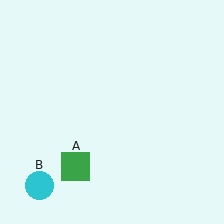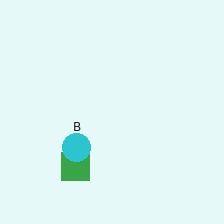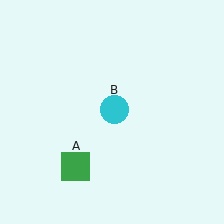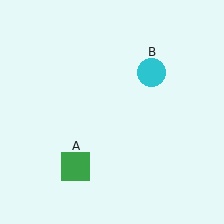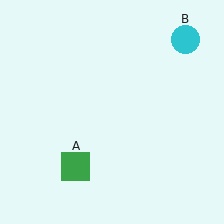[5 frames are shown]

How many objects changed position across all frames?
1 object changed position: cyan circle (object B).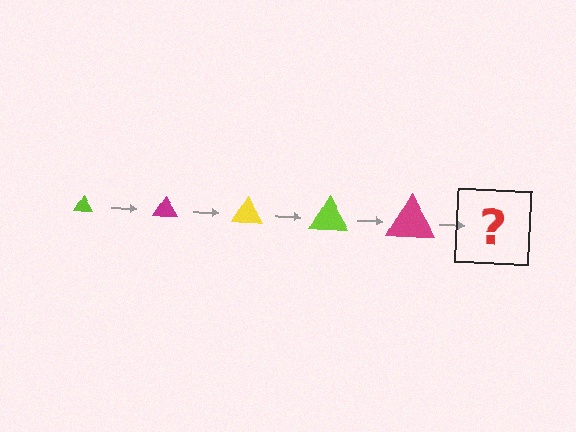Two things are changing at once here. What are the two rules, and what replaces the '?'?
The two rules are that the triangle grows larger each step and the color cycles through lime, magenta, and yellow. The '?' should be a yellow triangle, larger than the previous one.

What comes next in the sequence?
The next element should be a yellow triangle, larger than the previous one.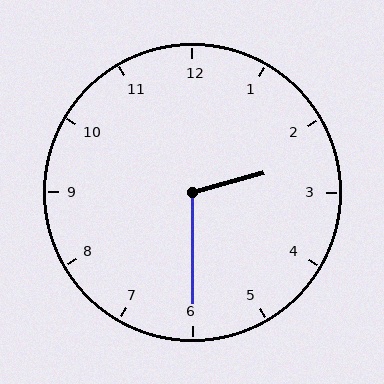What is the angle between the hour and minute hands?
Approximately 105 degrees.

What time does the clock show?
2:30.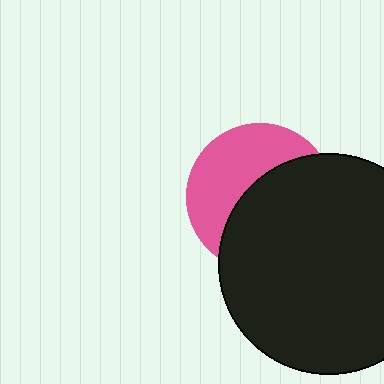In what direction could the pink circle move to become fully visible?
The pink circle could move toward the upper-left. That would shift it out from behind the black circle entirely.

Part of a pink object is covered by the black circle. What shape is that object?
It is a circle.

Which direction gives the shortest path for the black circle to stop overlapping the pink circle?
Moving toward the lower-right gives the shortest separation.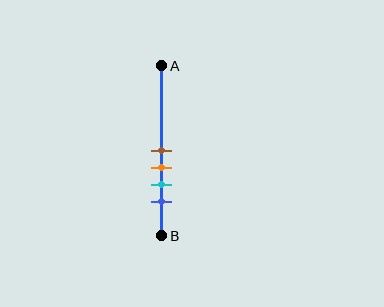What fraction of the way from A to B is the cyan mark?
The cyan mark is approximately 70% (0.7) of the way from A to B.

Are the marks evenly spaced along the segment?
Yes, the marks are approximately evenly spaced.